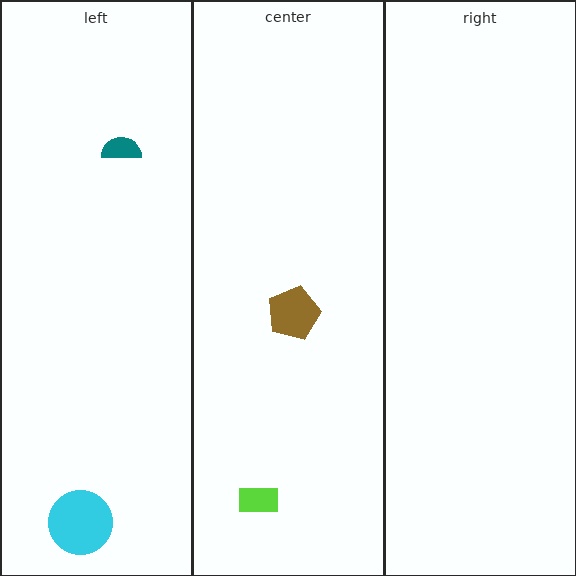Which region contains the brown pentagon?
The center region.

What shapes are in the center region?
The brown pentagon, the lime rectangle.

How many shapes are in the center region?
2.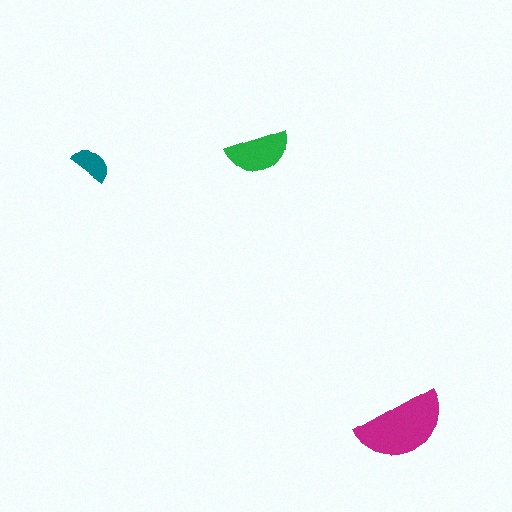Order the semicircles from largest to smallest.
the magenta one, the green one, the teal one.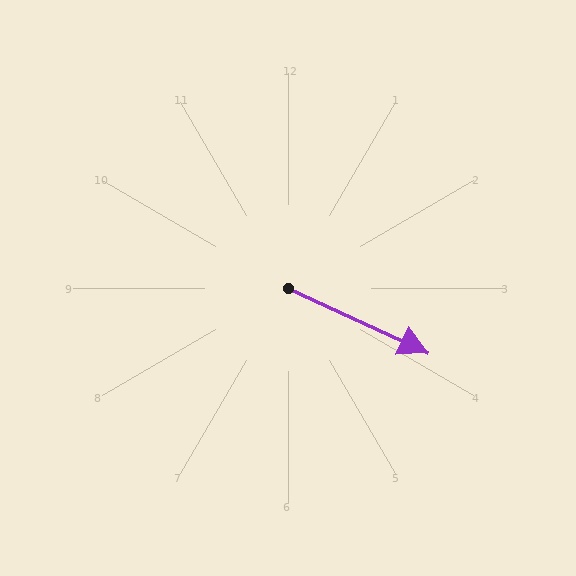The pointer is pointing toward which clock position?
Roughly 4 o'clock.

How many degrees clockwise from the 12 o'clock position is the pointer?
Approximately 115 degrees.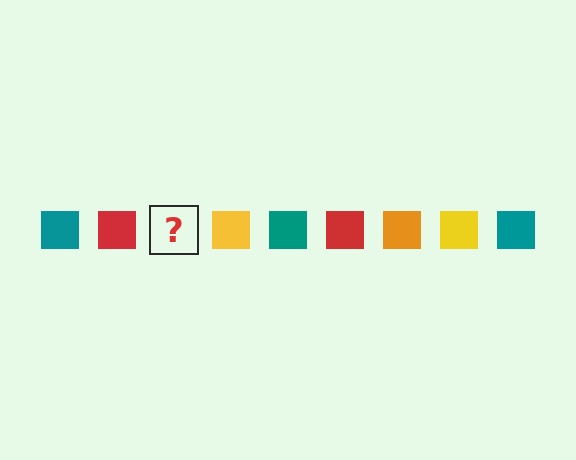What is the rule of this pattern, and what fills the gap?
The rule is that the pattern cycles through teal, red, orange, yellow squares. The gap should be filled with an orange square.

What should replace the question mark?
The question mark should be replaced with an orange square.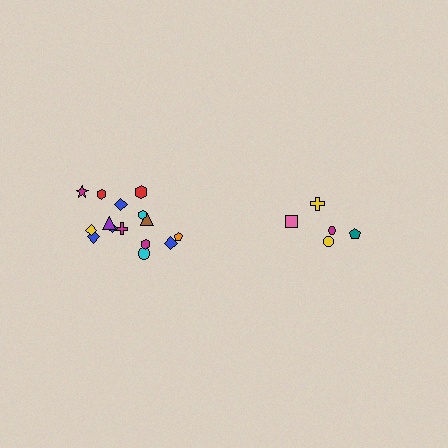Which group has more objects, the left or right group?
The left group.